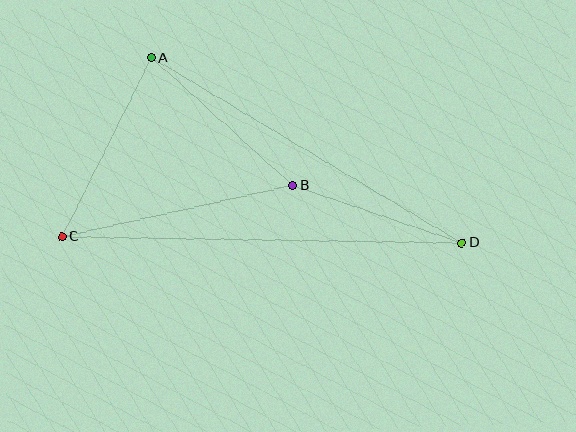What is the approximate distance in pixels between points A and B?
The distance between A and B is approximately 191 pixels.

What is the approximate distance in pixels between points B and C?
The distance between B and C is approximately 236 pixels.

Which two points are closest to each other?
Points B and D are closest to each other.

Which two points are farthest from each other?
Points C and D are farthest from each other.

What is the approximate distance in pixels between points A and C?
The distance between A and C is approximately 200 pixels.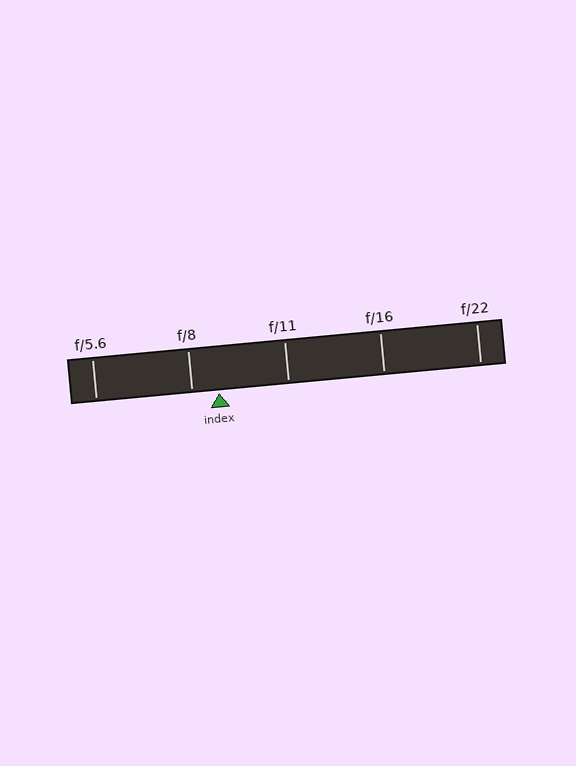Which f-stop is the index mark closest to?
The index mark is closest to f/8.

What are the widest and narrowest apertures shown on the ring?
The widest aperture shown is f/5.6 and the narrowest is f/22.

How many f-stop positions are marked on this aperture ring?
There are 5 f-stop positions marked.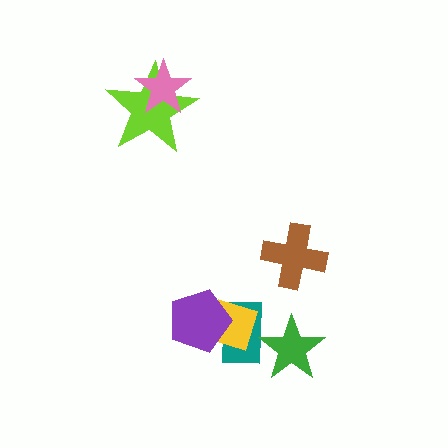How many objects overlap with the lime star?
1 object overlaps with the lime star.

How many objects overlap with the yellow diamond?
2 objects overlap with the yellow diamond.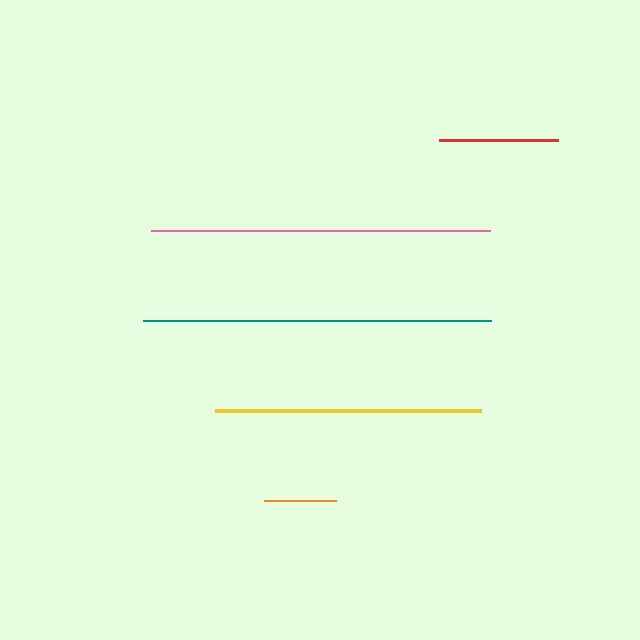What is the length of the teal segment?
The teal segment is approximately 349 pixels long.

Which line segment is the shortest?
The orange line is the shortest at approximately 72 pixels.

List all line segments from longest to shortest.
From longest to shortest: teal, pink, yellow, red, orange.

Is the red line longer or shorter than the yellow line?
The yellow line is longer than the red line.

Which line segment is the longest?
The teal line is the longest at approximately 349 pixels.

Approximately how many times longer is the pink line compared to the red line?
The pink line is approximately 2.8 times the length of the red line.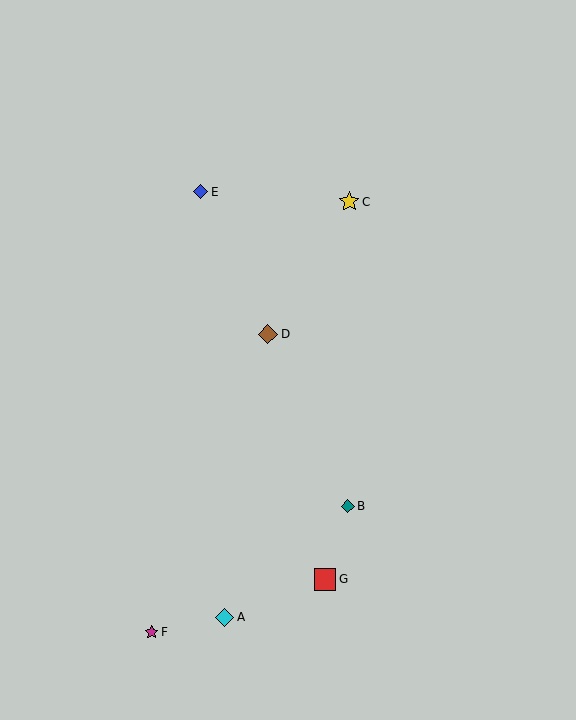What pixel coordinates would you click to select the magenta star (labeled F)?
Click at (151, 632) to select the magenta star F.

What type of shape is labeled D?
Shape D is a brown diamond.